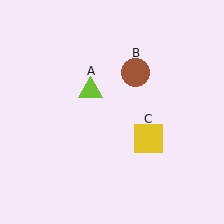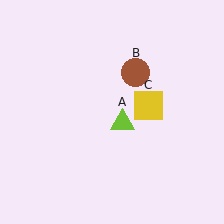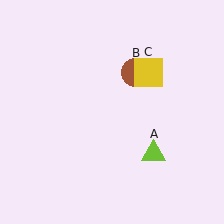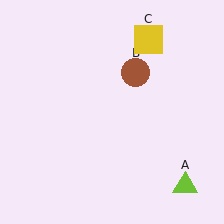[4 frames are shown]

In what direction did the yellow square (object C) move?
The yellow square (object C) moved up.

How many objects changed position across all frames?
2 objects changed position: lime triangle (object A), yellow square (object C).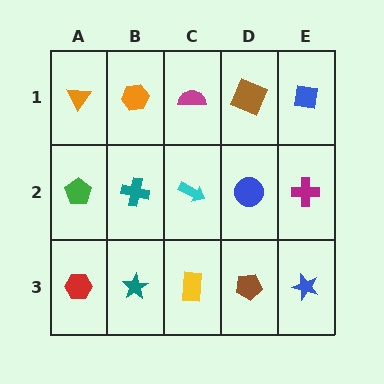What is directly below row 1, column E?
A magenta cross.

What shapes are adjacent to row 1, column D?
A blue circle (row 2, column D), a magenta semicircle (row 1, column C), a blue square (row 1, column E).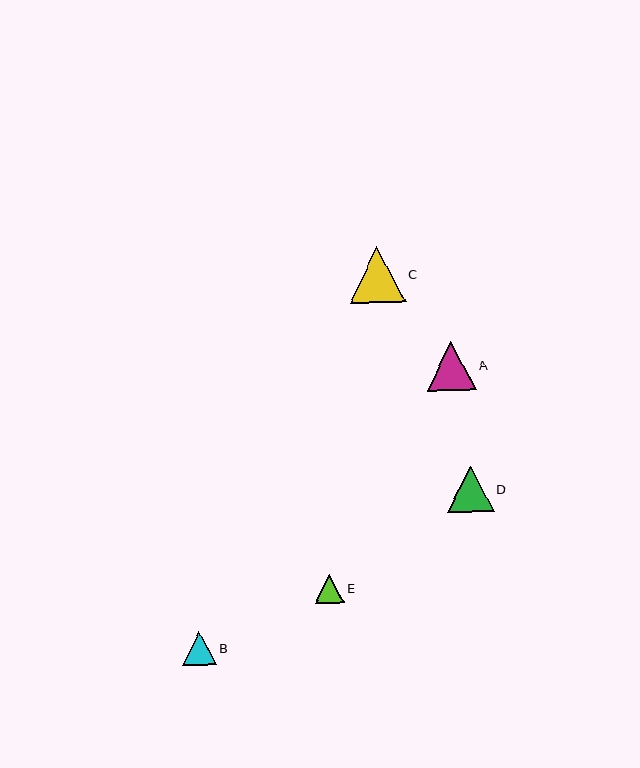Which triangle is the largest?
Triangle C is the largest with a size of approximately 56 pixels.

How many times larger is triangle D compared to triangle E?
Triangle D is approximately 1.6 times the size of triangle E.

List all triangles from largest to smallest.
From largest to smallest: C, A, D, B, E.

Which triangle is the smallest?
Triangle E is the smallest with a size of approximately 29 pixels.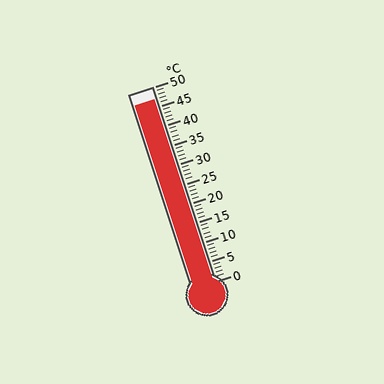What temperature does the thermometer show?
The thermometer shows approximately 47°C.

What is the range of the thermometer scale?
The thermometer scale ranges from 0°C to 50°C.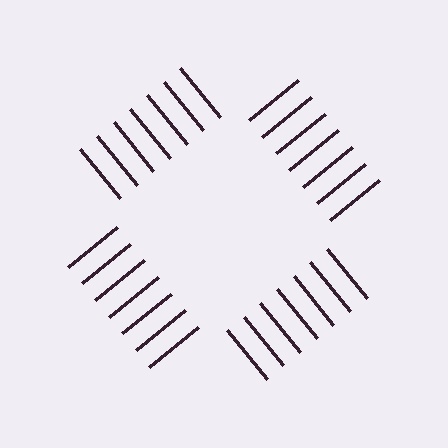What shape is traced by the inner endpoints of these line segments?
An illusory square — the line segments terminate on its edges but no continuous stroke is drawn.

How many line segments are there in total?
28 — 7 along each of the 4 edges.